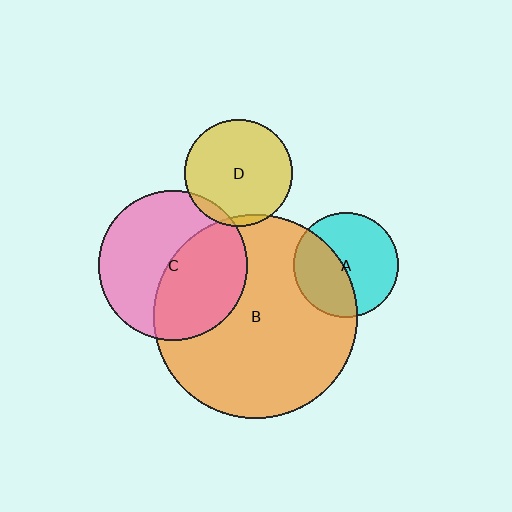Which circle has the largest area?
Circle B (orange).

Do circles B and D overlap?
Yes.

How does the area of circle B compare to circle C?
Approximately 1.9 times.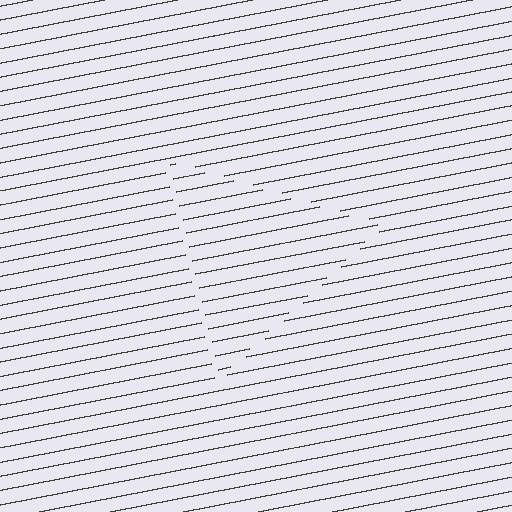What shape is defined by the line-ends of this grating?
An illusory triangle. The interior of the shape contains the same grating, shifted by half a period — the contour is defined by the phase discontinuity where line-ends from the inner and outer gratings abut.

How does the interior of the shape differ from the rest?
The interior of the shape contains the same grating, shifted by half a period — the contour is defined by the phase discontinuity where line-ends from the inner and outer gratings abut.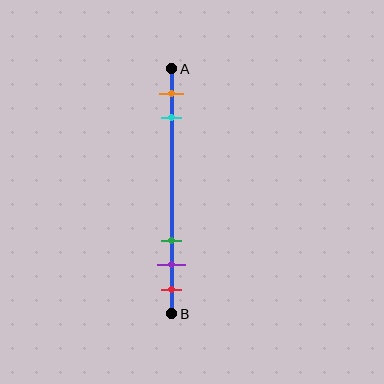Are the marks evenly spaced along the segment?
No, the marks are not evenly spaced.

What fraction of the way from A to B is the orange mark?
The orange mark is approximately 10% (0.1) of the way from A to B.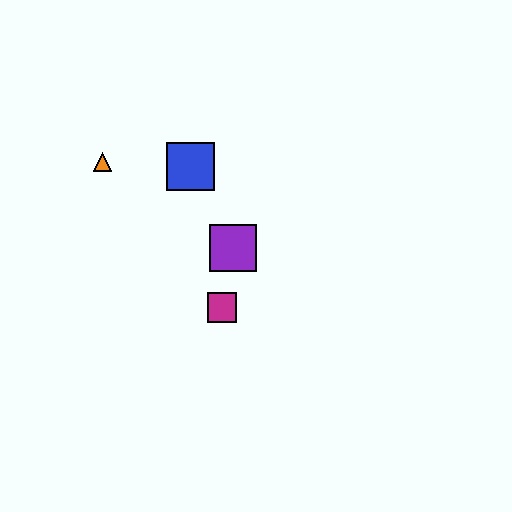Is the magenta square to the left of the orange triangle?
No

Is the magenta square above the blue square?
No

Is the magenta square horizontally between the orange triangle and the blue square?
No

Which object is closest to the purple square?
The magenta square is closest to the purple square.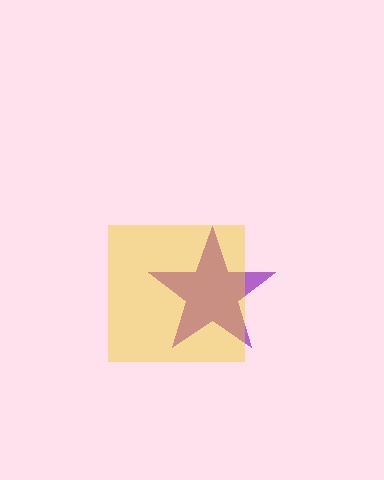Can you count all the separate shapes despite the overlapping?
Yes, there are 2 separate shapes.